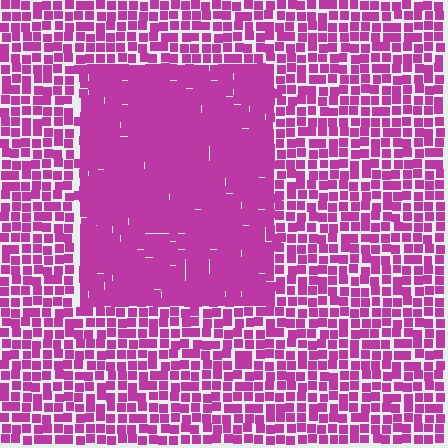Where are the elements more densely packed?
The elements are more densely packed inside the rectangle boundary.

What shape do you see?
I see a rectangle.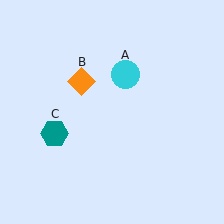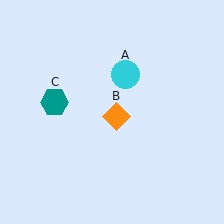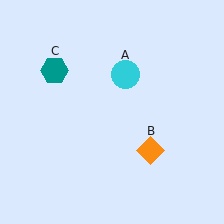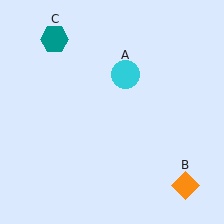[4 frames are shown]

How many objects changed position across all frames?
2 objects changed position: orange diamond (object B), teal hexagon (object C).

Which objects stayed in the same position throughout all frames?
Cyan circle (object A) remained stationary.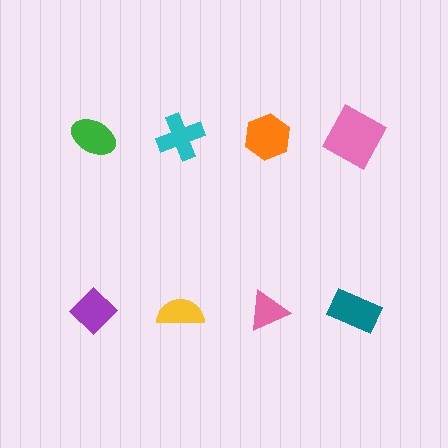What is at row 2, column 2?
A yellow semicircle.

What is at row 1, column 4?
A pink square.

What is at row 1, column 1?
A green ellipse.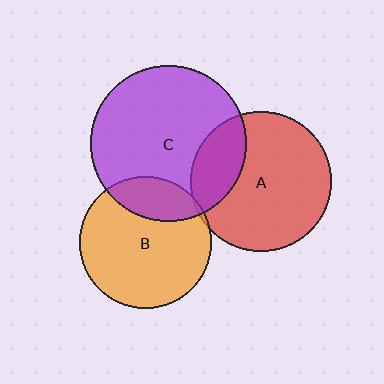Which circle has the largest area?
Circle C (purple).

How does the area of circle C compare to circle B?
Approximately 1.4 times.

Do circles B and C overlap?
Yes.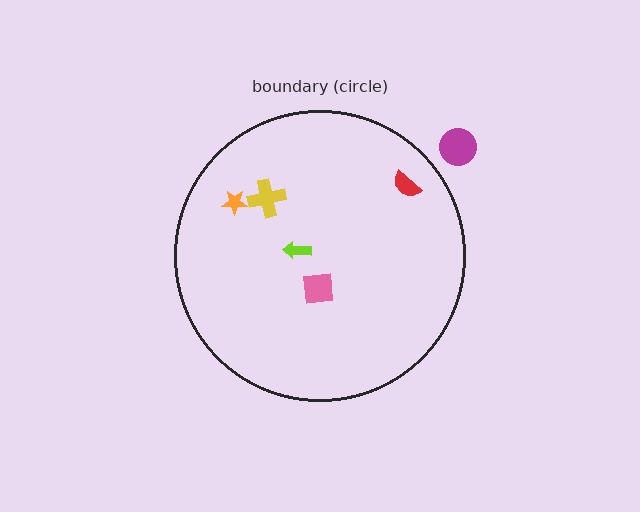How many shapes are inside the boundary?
5 inside, 1 outside.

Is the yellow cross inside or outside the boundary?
Inside.